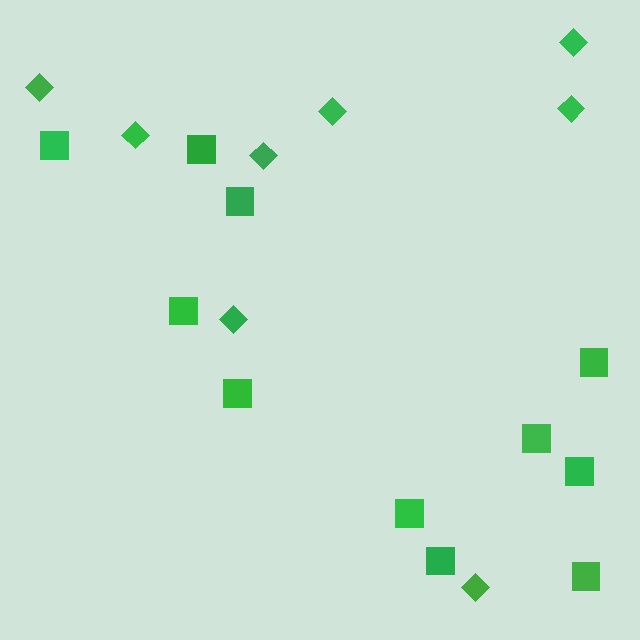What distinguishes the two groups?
There are 2 groups: one group of diamonds (8) and one group of squares (11).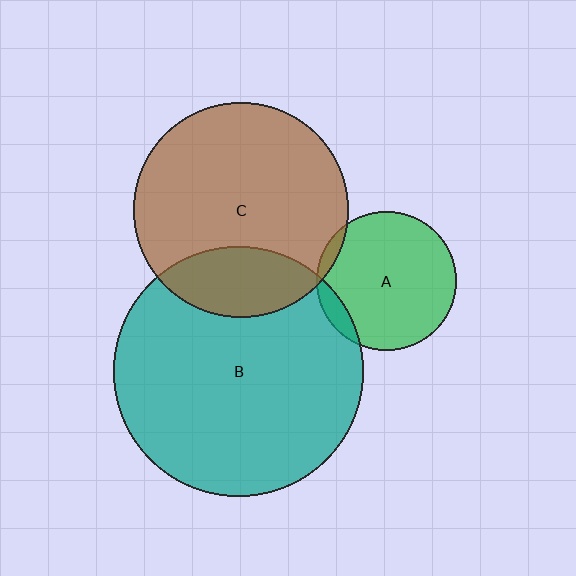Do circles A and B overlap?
Yes.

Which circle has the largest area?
Circle B (teal).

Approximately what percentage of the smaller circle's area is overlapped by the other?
Approximately 10%.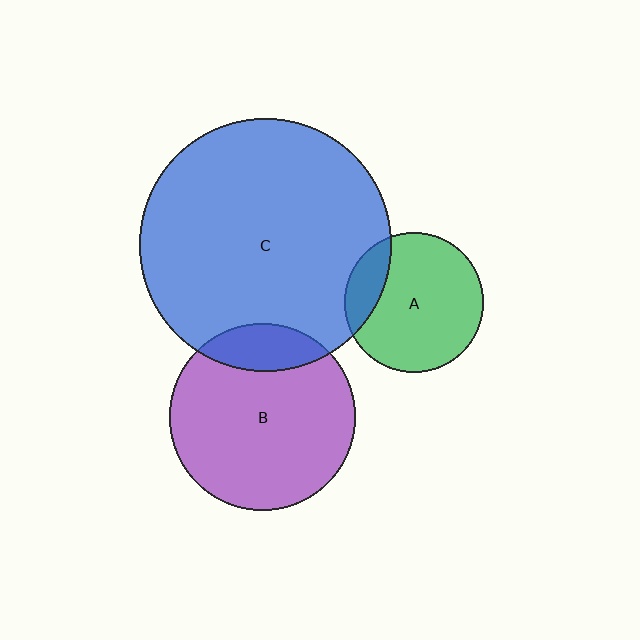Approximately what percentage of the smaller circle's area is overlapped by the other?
Approximately 20%.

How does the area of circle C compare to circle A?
Approximately 3.3 times.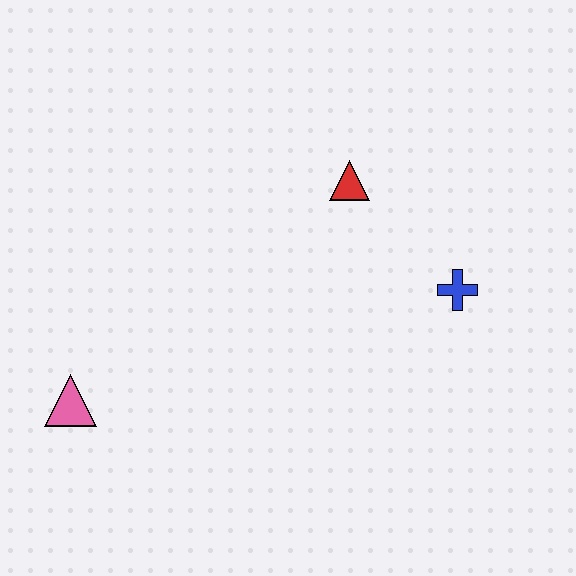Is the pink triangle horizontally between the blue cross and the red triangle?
No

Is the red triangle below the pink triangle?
No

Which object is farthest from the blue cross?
The pink triangle is farthest from the blue cross.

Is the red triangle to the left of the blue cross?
Yes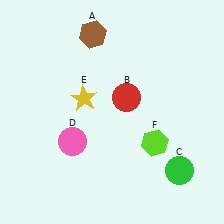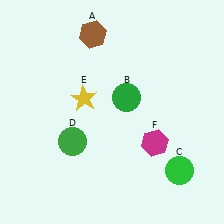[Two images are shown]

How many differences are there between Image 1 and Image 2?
There are 3 differences between the two images.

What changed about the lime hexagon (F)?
In Image 1, F is lime. In Image 2, it changed to magenta.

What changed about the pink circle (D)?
In Image 1, D is pink. In Image 2, it changed to green.